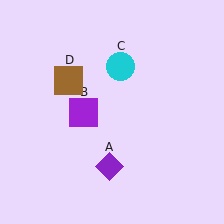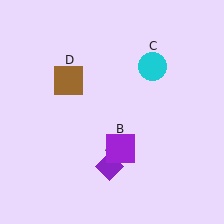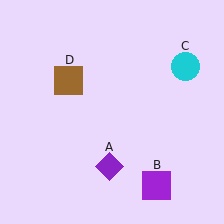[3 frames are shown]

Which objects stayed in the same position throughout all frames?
Purple diamond (object A) and brown square (object D) remained stationary.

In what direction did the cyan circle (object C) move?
The cyan circle (object C) moved right.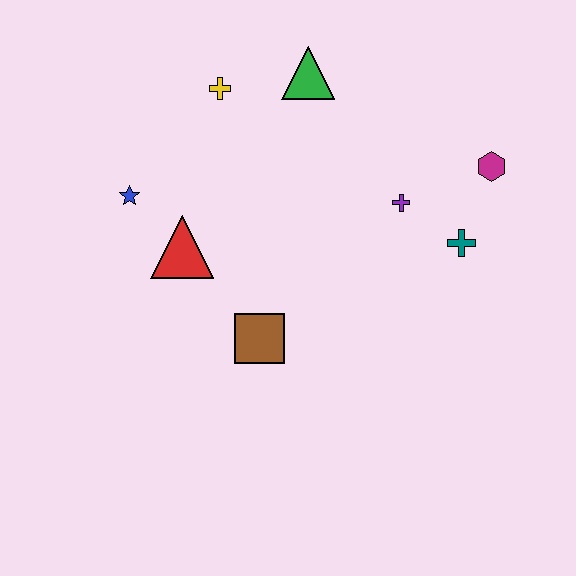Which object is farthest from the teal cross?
The blue star is farthest from the teal cross.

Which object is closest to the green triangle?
The yellow cross is closest to the green triangle.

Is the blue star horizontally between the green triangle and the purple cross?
No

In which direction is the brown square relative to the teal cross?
The brown square is to the left of the teal cross.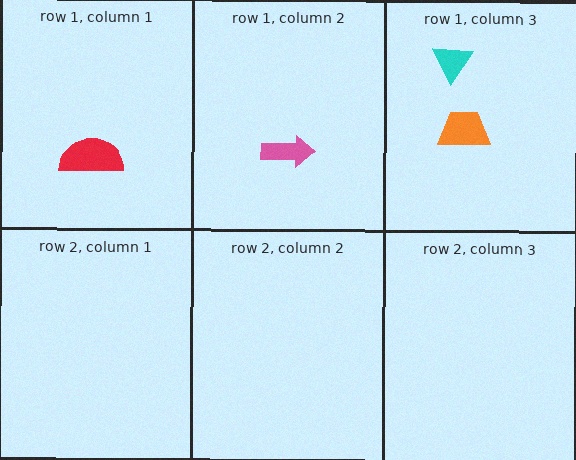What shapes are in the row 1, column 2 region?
The pink arrow.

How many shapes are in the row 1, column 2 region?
1.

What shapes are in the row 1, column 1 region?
The red semicircle.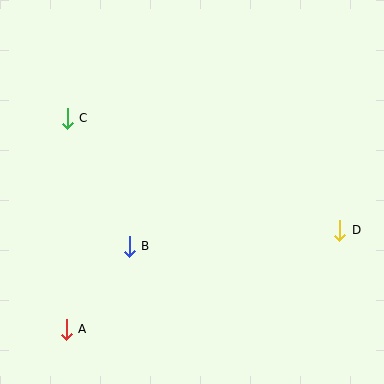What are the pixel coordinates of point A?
Point A is at (66, 329).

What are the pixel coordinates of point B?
Point B is at (129, 246).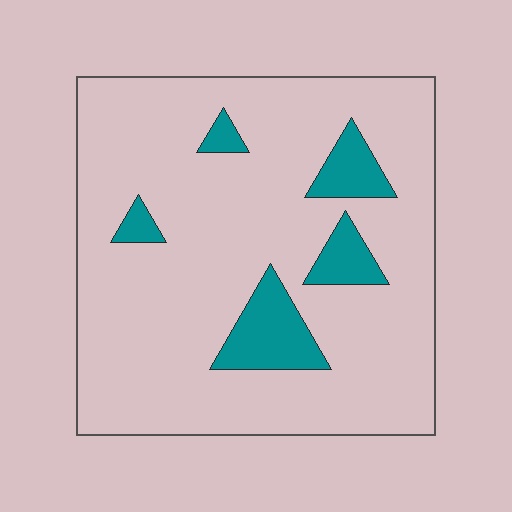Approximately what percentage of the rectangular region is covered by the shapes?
Approximately 15%.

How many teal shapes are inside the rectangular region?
5.